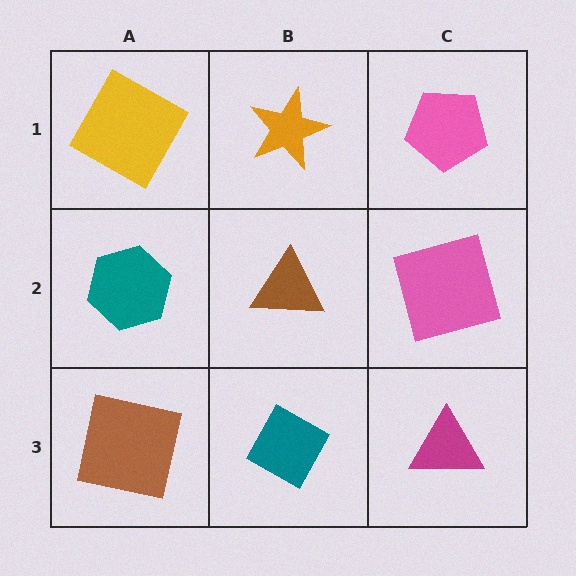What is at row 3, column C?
A magenta triangle.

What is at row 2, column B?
A brown triangle.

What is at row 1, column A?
A yellow square.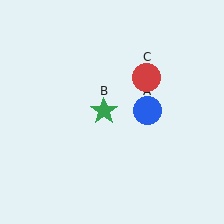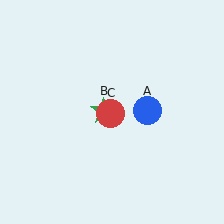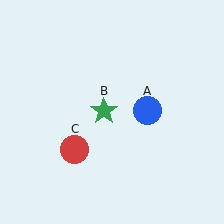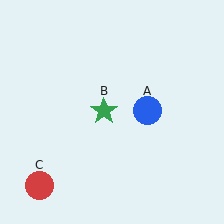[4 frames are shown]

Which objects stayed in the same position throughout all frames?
Blue circle (object A) and green star (object B) remained stationary.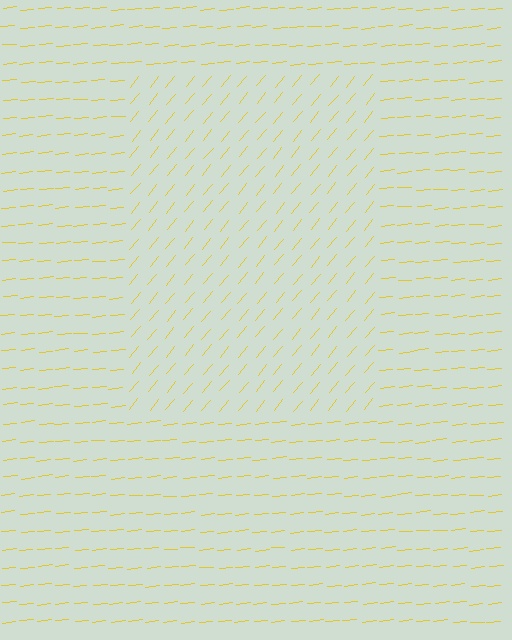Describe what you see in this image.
The image is filled with small yellow line segments. A rectangle region in the image has lines oriented differently from the surrounding lines, creating a visible texture boundary.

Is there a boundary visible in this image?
Yes, there is a texture boundary formed by a change in line orientation.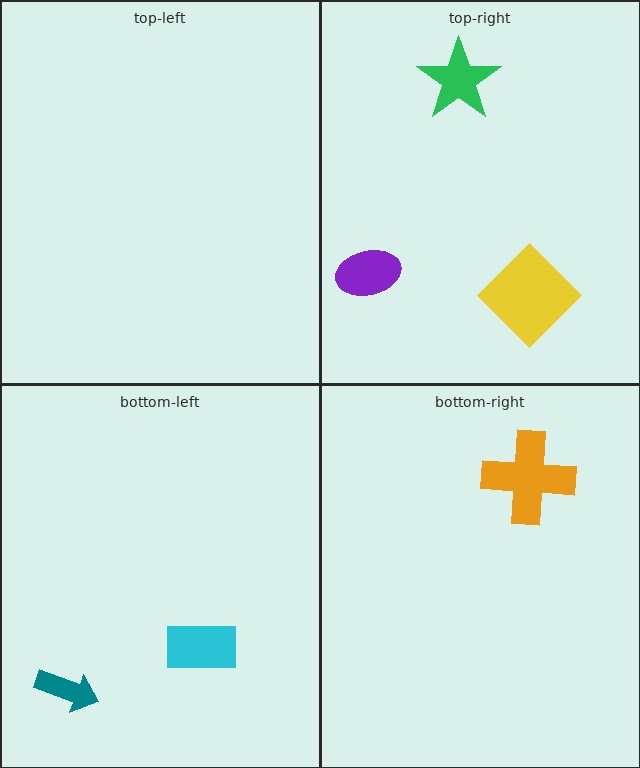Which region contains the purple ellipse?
The top-right region.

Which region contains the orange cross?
The bottom-right region.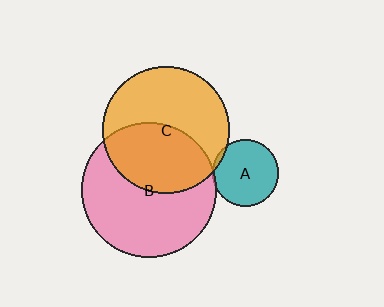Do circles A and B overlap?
Yes.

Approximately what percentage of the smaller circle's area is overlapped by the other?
Approximately 5%.